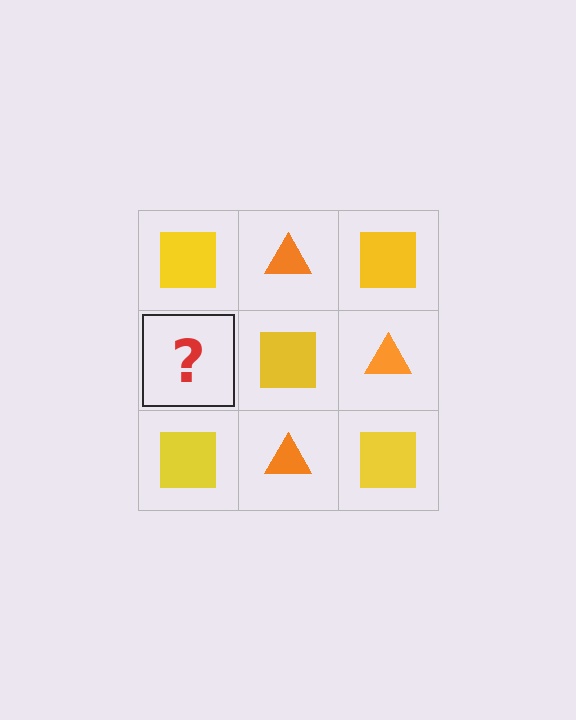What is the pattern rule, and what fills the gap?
The rule is that it alternates yellow square and orange triangle in a checkerboard pattern. The gap should be filled with an orange triangle.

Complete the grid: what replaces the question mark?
The question mark should be replaced with an orange triangle.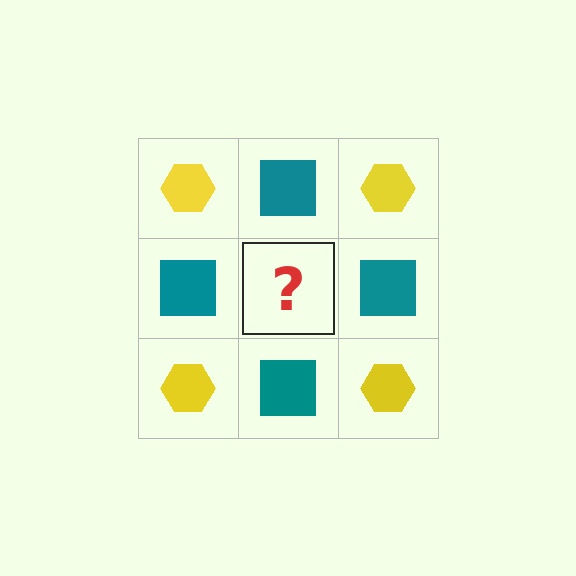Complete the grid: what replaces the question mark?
The question mark should be replaced with a yellow hexagon.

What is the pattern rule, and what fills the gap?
The rule is that it alternates yellow hexagon and teal square in a checkerboard pattern. The gap should be filled with a yellow hexagon.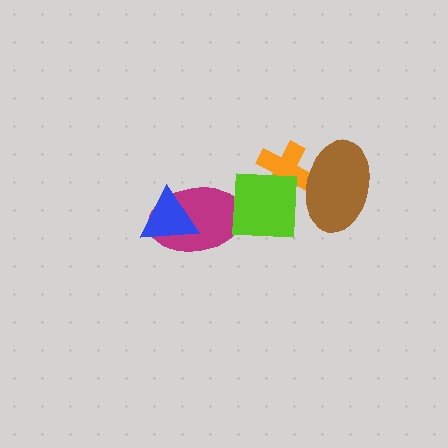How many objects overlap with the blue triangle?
1 object overlaps with the blue triangle.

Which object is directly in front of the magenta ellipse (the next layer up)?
The lime square is directly in front of the magenta ellipse.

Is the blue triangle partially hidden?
No, no other shape covers it.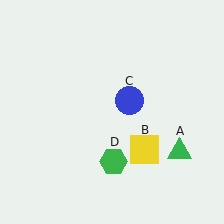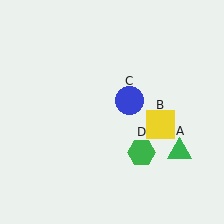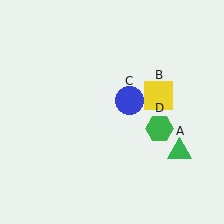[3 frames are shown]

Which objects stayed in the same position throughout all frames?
Green triangle (object A) and blue circle (object C) remained stationary.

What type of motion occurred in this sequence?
The yellow square (object B), green hexagon (object D) rotated counterclockwise around the center of the scene.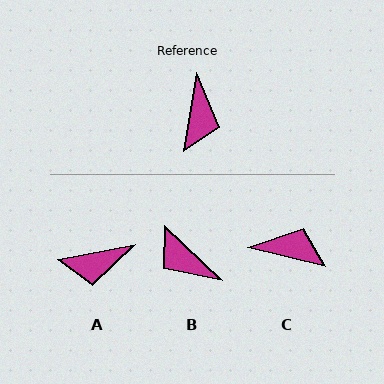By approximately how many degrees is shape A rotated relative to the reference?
Approximately 70 degrees clockwise.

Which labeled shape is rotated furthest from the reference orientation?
B, about 124 degrees away.